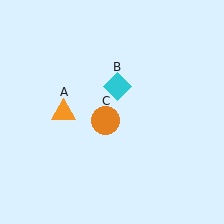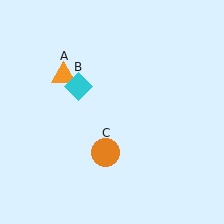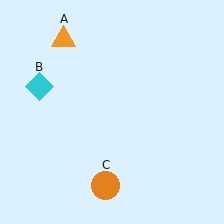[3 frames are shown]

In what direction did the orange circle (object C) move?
The orange circle (object C) moved down.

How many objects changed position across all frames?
3 objects changed position: orange triangle (object A), cyan diamond (object B), orange circle (object C).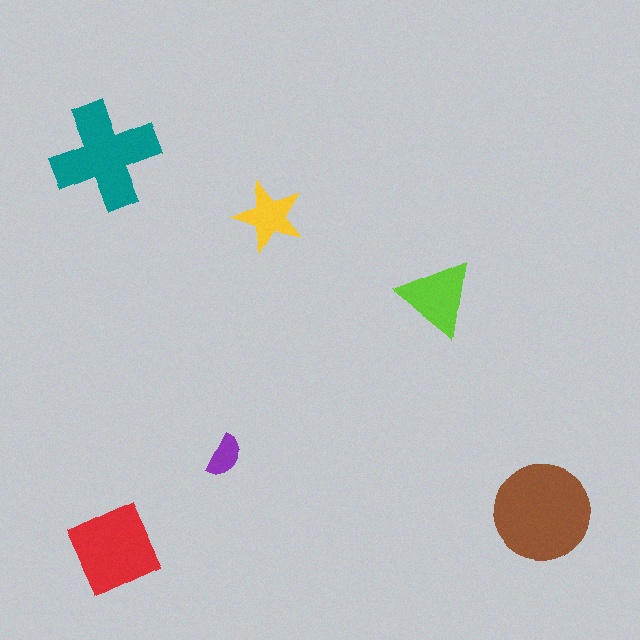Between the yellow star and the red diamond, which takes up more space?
The red diamond.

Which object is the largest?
The brown circle.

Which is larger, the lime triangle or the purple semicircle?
The lime triangle.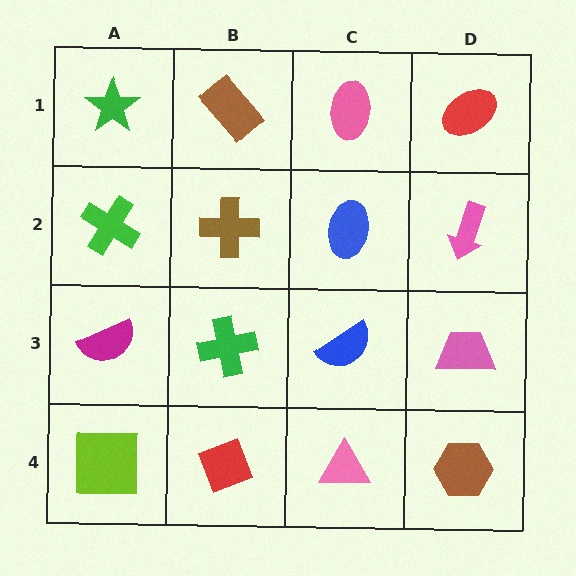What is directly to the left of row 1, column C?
A brown rectangle.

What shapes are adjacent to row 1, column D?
A pink arrow (row 2, column D), a pink ellipse (row 1, column C).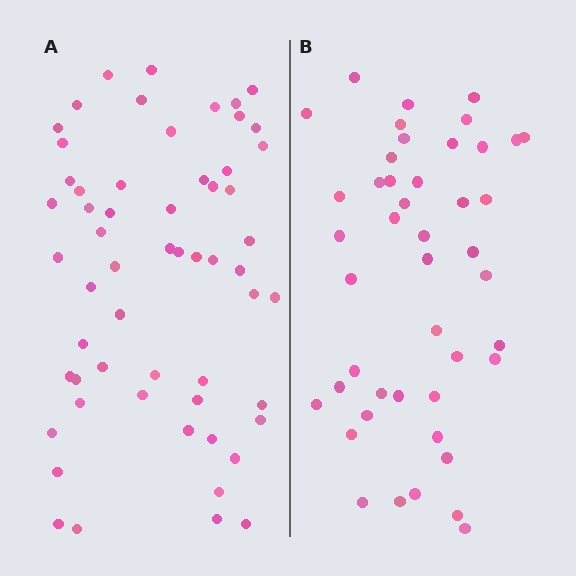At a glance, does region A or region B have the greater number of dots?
Region A (the left region) has more dots.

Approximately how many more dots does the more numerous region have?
Region A has approximately 15 more dots than region B.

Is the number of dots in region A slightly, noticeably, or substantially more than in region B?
Region A has noticeably more, but not dramatically so. The ratio is roughly 1.3 to 1.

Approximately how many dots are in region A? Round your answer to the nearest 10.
About 60 dots. (The exact count is 58, which rounds to 60.)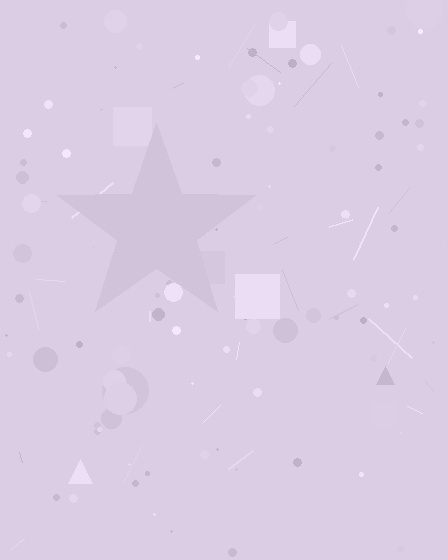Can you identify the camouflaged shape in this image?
The camouflaged shape is a star.